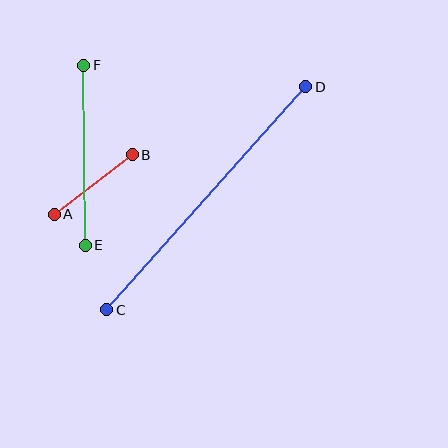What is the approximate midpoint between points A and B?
The midpoint is at approximately (93, 184) pixels.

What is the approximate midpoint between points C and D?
The midpoint is at approximately (206, 198) pixels.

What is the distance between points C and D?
The distance is approximately 299 pixels.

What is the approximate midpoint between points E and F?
The midpoint is at approximately (84, 155) pixels.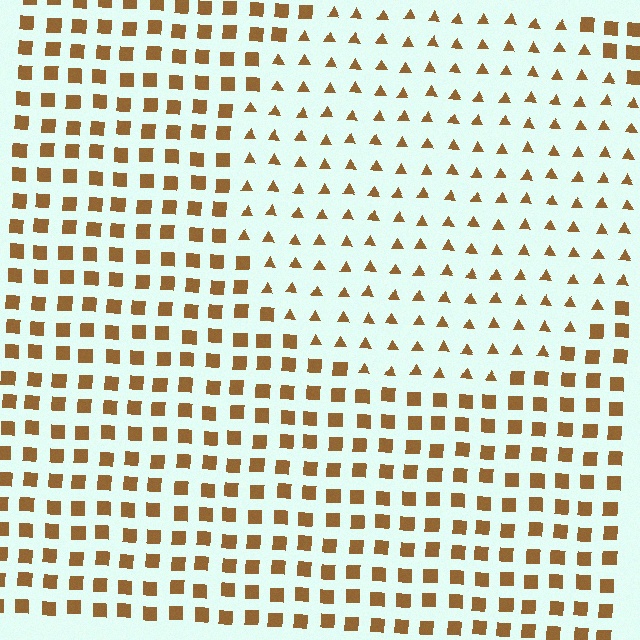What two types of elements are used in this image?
The image uses triangles inside the circle region and squares outside it.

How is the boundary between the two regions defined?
The boundary is defined by a change in element shape: triangles inside vs. squares outside. All elements share the same color and spacing.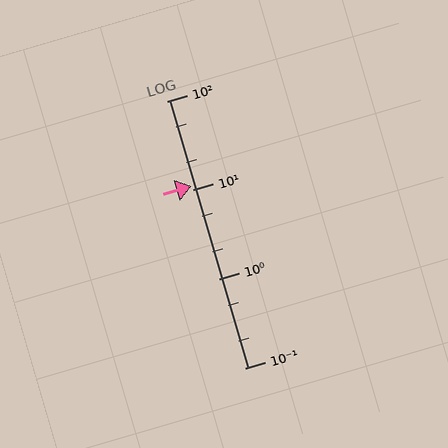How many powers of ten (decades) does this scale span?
The scale spans 3 decades, from 0.1 to 100.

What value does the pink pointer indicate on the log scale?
The pointer indicates approximately 11.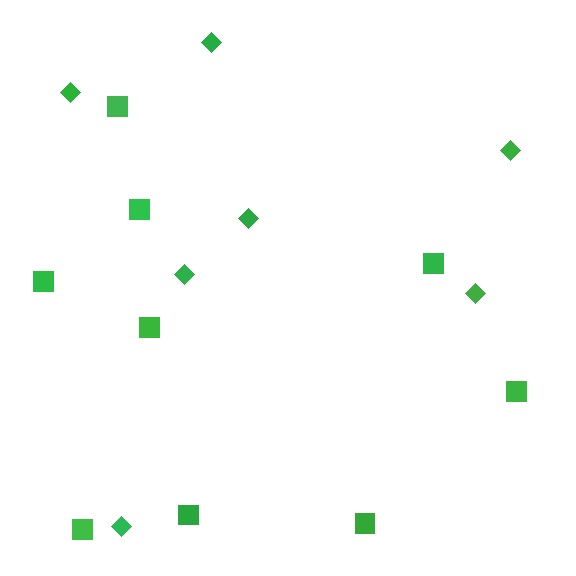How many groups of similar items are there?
There are 2 groups: one group of squares (9) and one group of diamonds (7).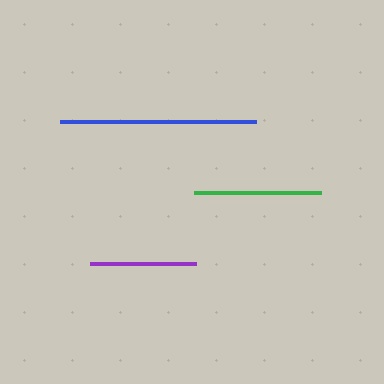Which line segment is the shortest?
The purple line is the shortest at approximately 106 pixels.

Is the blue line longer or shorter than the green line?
The blue line is longer than the green line.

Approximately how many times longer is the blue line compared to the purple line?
The blue line is approximately 1.9 times the length of the purple line.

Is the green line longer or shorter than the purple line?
The green line is longer than the purple line.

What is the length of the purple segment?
The purple segment is approximately 106 pixels long.